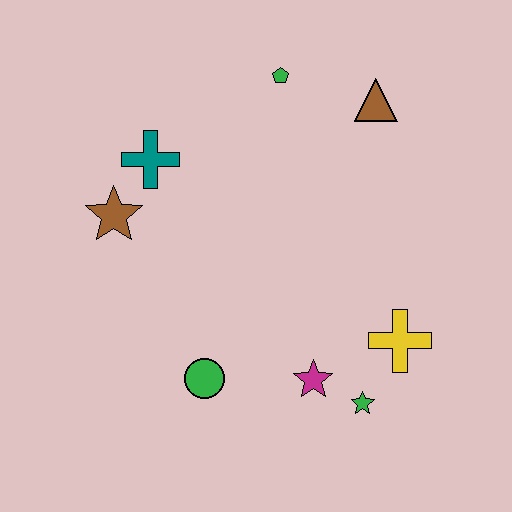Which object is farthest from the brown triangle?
The green circle is farthest from the brown triangle.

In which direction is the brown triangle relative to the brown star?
The brown triangle is to the right of the brown star.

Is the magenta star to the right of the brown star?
Yes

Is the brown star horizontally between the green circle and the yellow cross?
No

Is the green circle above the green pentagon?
No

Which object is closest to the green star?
The magenta star is closest to the green star.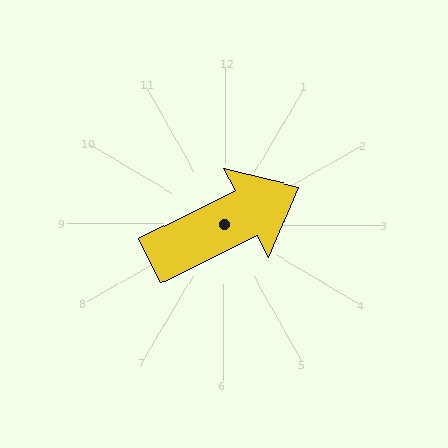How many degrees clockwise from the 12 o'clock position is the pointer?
Approximately 63 degrees.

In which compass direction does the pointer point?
Northeast.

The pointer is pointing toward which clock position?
Roughly 2 o'clock.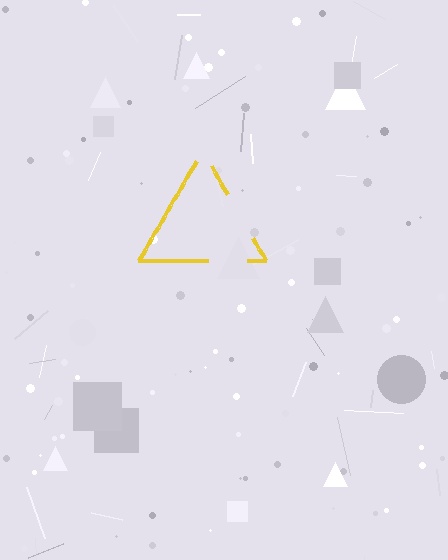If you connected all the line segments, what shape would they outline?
They would outline a triangle.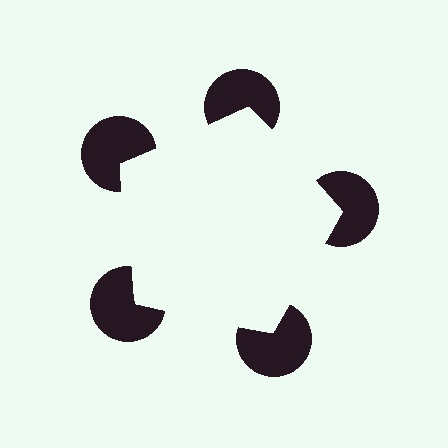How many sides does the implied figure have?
5 sides.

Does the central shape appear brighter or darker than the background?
It typically appears slightly brighter than the background, even though no actual brightness change is drawn.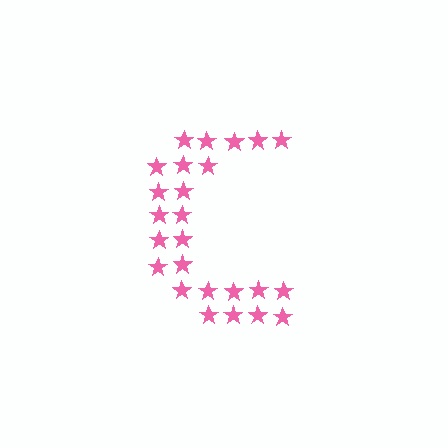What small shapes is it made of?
It is made of small stars.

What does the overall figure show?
The overall figure shows the letter C.